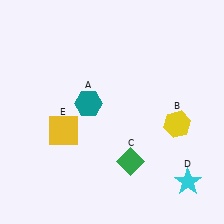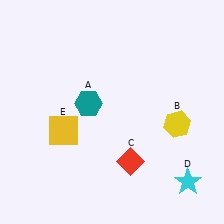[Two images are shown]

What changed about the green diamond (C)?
In Image 1, C is green. In Image 2, it changed to red.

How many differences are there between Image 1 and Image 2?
There is 1 difference between the two images.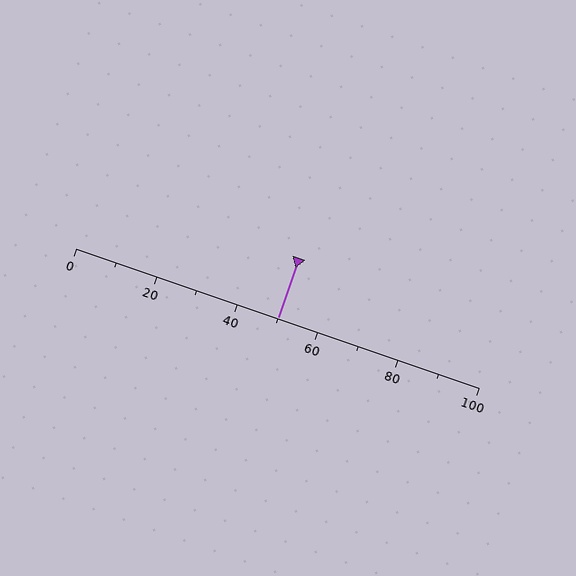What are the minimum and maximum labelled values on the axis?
The axis runs from 0 to 100.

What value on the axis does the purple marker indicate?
The marker indicates approximately 50.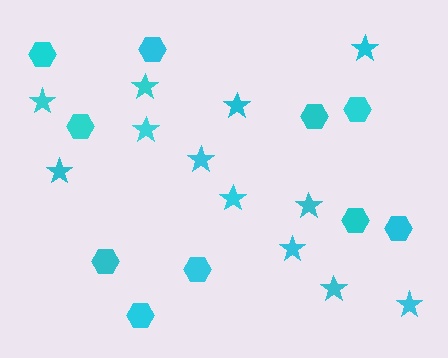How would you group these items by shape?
There are 2 groups: one group of hexagons (10) and one group of stars (12).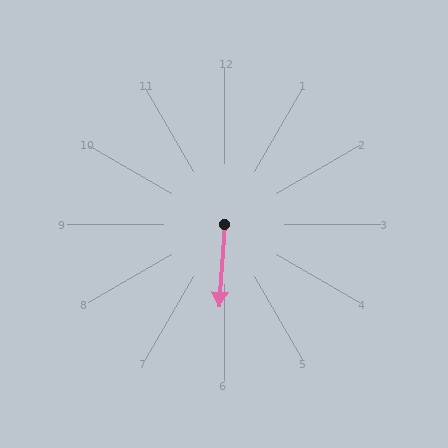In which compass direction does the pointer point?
South.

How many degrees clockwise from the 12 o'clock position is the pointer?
Approximately 183 degrees.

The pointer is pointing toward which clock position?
Roughly 6 o'clock.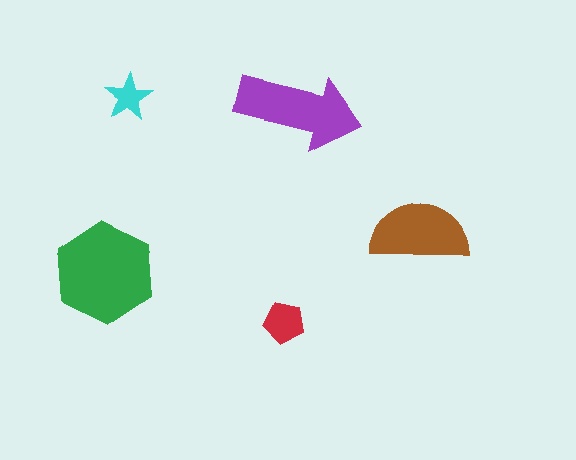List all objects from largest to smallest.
The green hexagon, the purple arrow, the brown semicircle, the red pentagon, the cyan star.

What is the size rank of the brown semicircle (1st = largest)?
3rd.